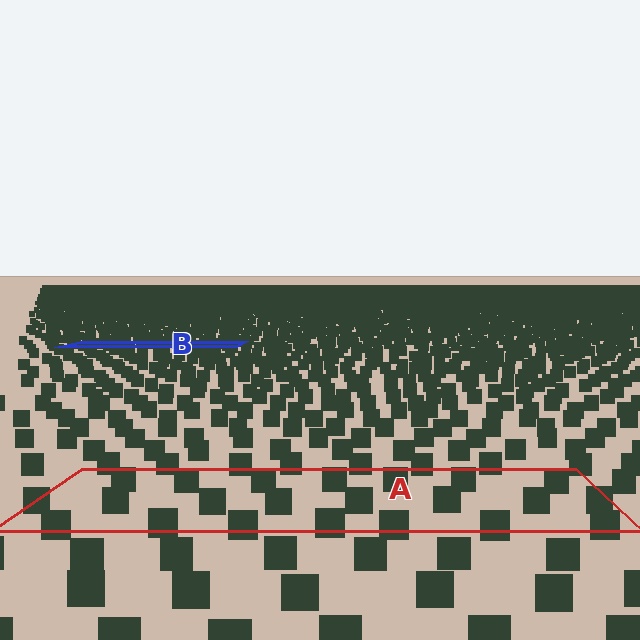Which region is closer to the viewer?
Region A is closer. The texture elements there are larger and more spread out.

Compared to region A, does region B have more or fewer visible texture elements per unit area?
Region B has more texture elements per unit area — they are packed more densely because it is farther away.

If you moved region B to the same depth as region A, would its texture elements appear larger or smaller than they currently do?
They would appear larger. At a closer depth, the same texture elements are projected at a bigger on-screen size.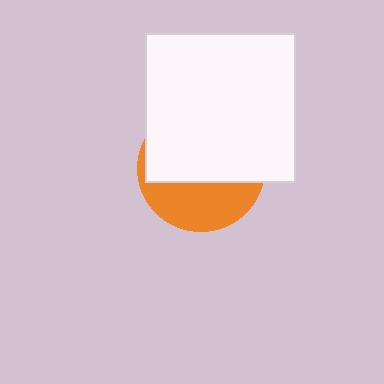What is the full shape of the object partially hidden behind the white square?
The partially hidden object is an orange circle.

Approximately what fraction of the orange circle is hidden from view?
Roughly 63% of the orange circle is hidden behind the white square.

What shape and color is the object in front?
The object in front is a white square.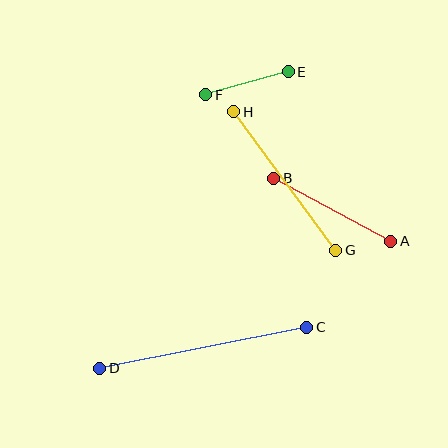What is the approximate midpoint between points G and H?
The midpoint is at approximately (285, 181) pixels.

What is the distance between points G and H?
The distance is approximately 172 pixels.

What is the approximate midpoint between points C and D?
The midpoint is at approximately (203, 348) pixels.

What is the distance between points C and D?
The distance is approximately 211 pixels.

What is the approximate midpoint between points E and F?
The midpoint is at approximately (247, 83) pixels.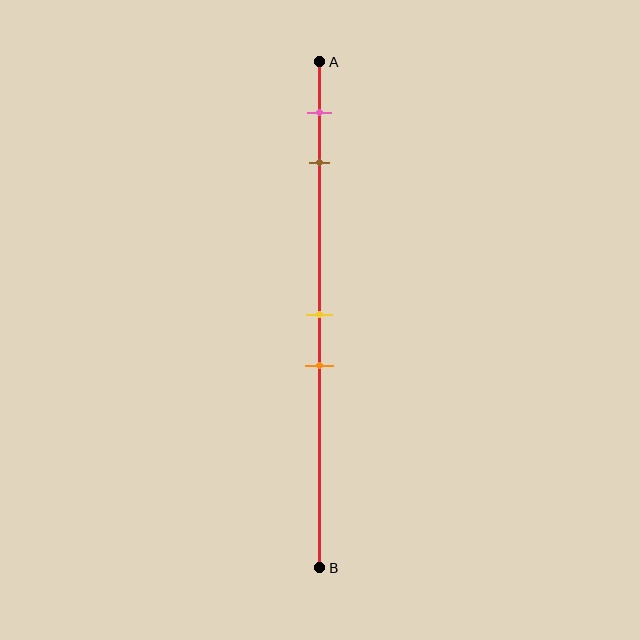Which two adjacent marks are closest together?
The yellow and orange marks are the closest adjacent pair.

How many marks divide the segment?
There are 4 marks dividing the segment.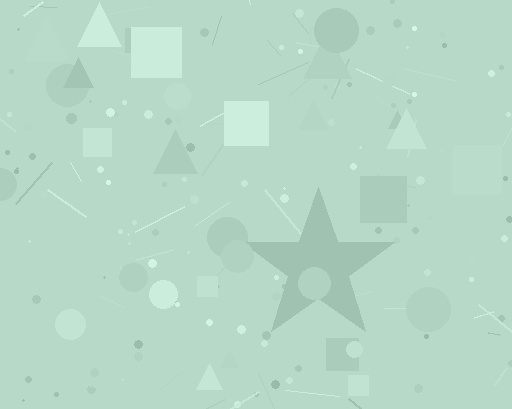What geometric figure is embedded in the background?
A star is embedded in the background.